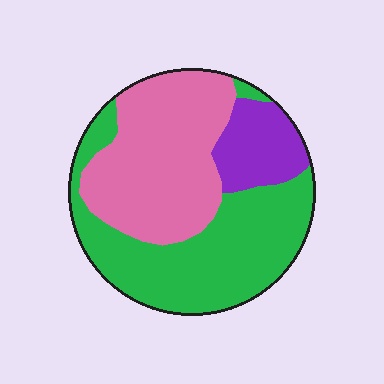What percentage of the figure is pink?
Pink takes up between a third and a half of the figure.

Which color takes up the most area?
Green, at roughly 45%.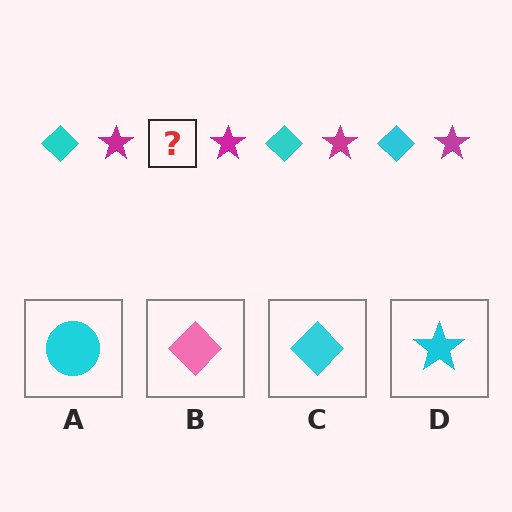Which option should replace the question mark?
Option C.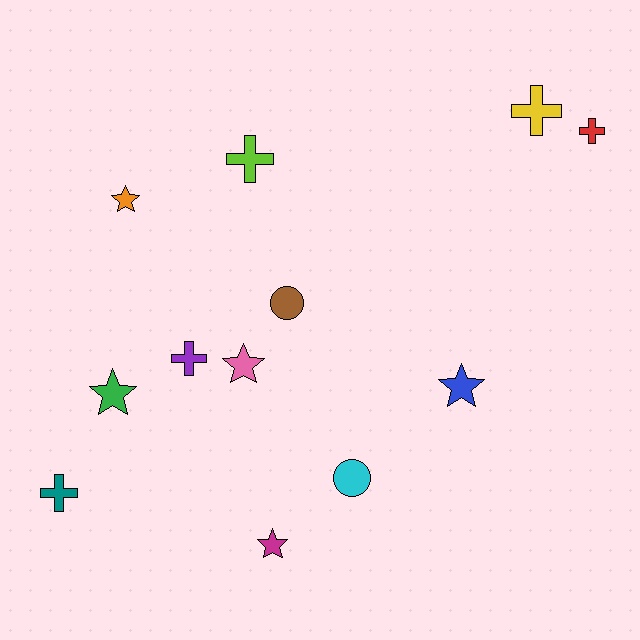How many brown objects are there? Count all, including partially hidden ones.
There is 1 brown object.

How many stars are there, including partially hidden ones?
There are 5 stars.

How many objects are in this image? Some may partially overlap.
There are 12 objects.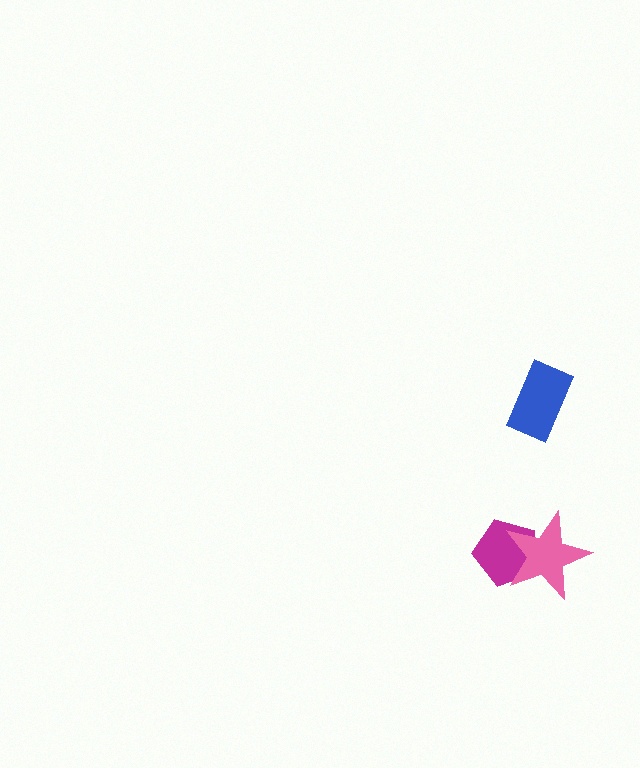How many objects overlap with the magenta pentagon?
1 object overlaps with the magenta pentagon.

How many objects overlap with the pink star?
1 object overlaps with the pink star.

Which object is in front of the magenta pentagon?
The pink star is in front of the magenta pentagon.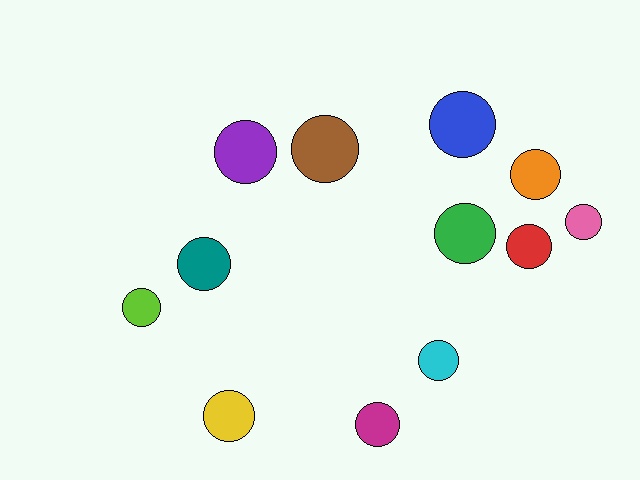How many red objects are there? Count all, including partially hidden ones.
There is 1 red object.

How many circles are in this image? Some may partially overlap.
There are 12 circles.